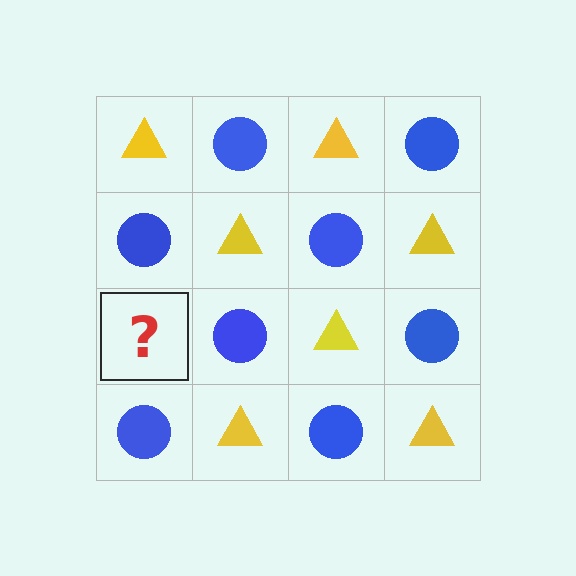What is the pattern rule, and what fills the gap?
The rule is that it alternates yellow triangle and blue circle in a checkerboard pattern. The gap should be filled with a yellow triangle.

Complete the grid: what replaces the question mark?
The question mark should be replaced with a yellow triangle.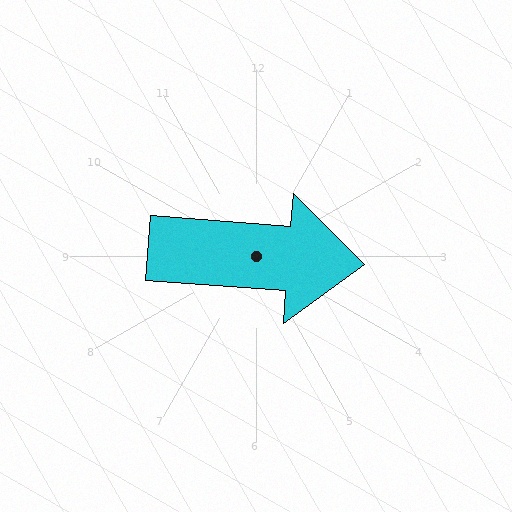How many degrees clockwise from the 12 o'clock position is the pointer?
Approximately 94 degrees.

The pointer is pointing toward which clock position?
Roughly 3 o'clock.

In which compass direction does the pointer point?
East.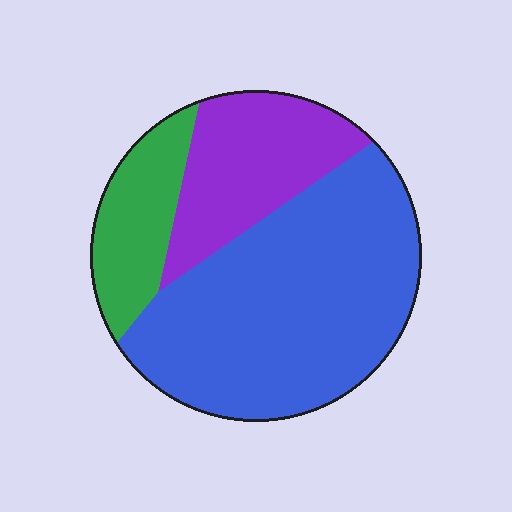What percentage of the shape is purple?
Purple takes up between a sixth and a third of the shape.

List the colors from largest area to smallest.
From largest to smallest: blue, purple, green.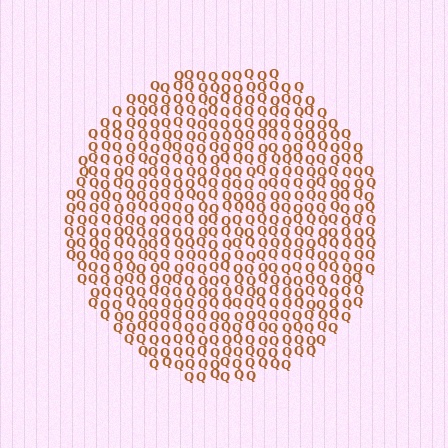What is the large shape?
The large shape is a circle.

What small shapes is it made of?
It is made of small letter Q's.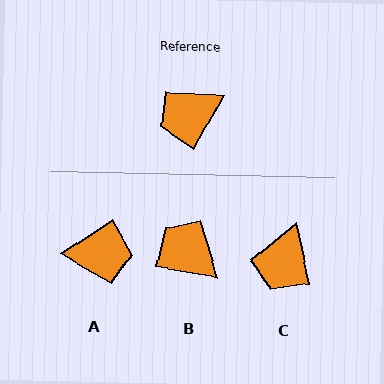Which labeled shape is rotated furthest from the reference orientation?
A, about 153 degrees away.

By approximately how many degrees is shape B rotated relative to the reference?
Approximately 70 degrees clockwise.